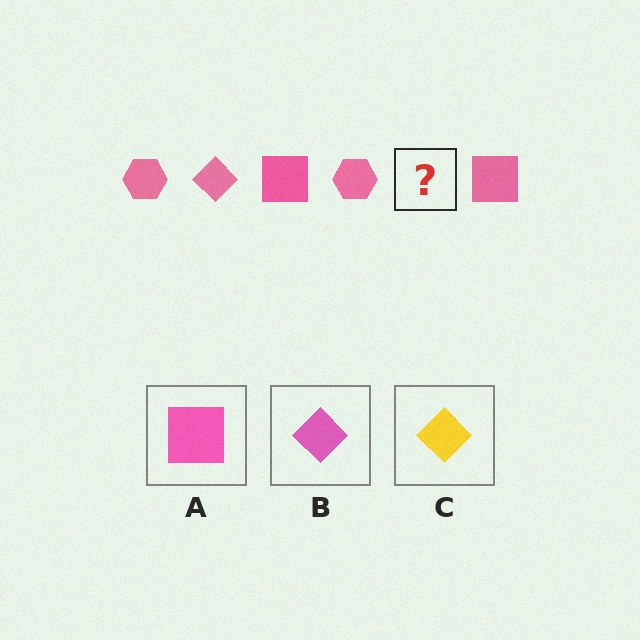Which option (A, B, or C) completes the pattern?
B.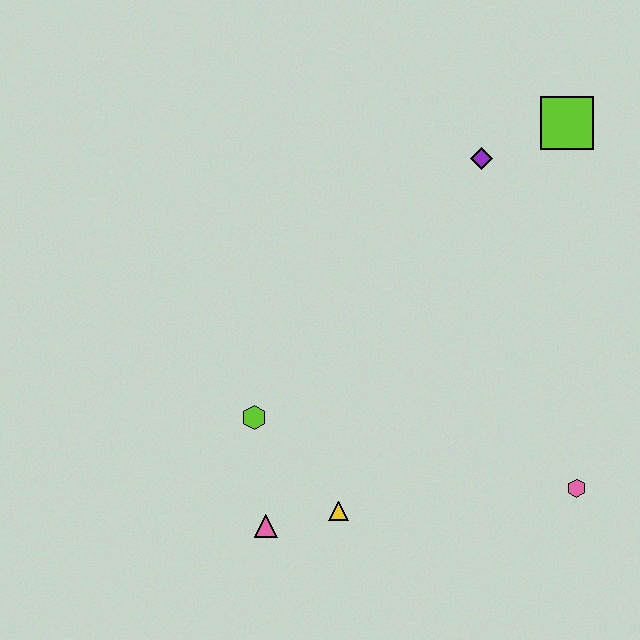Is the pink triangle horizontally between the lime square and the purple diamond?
No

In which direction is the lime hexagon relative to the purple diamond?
The lime hexagon is below the purple diamond.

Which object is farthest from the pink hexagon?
The lime square is farthest from the pink hexagon.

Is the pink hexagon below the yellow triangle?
No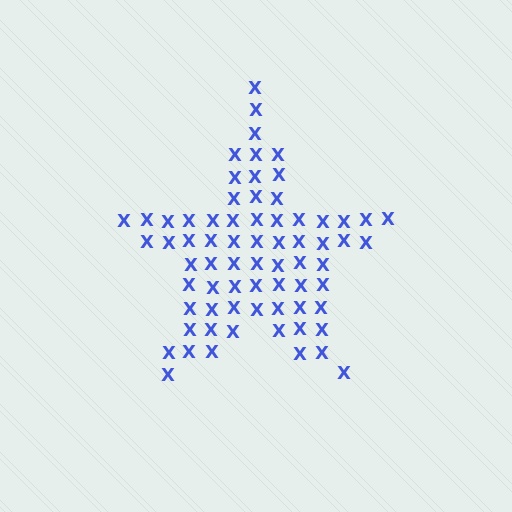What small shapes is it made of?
It is made of small letter X's.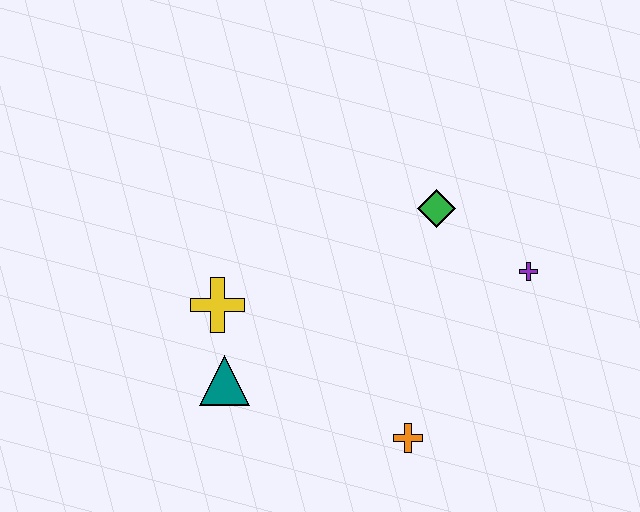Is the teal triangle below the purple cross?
Yes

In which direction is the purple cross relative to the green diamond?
The purple cross is to the right of the green diamond.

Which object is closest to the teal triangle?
The yellow cross is closest to the teal triangle.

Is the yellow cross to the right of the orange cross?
No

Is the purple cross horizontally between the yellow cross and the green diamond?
No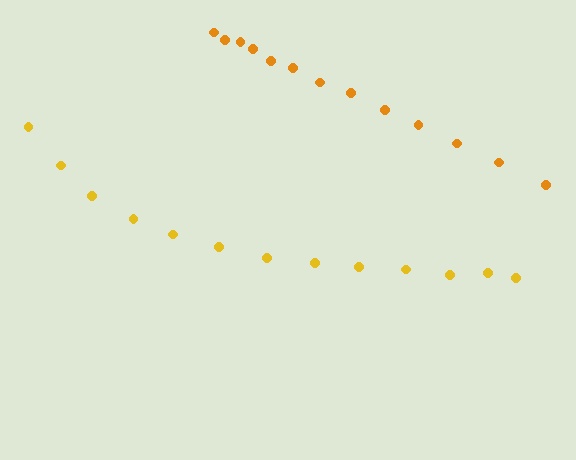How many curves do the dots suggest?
There are 2 distinct paths.